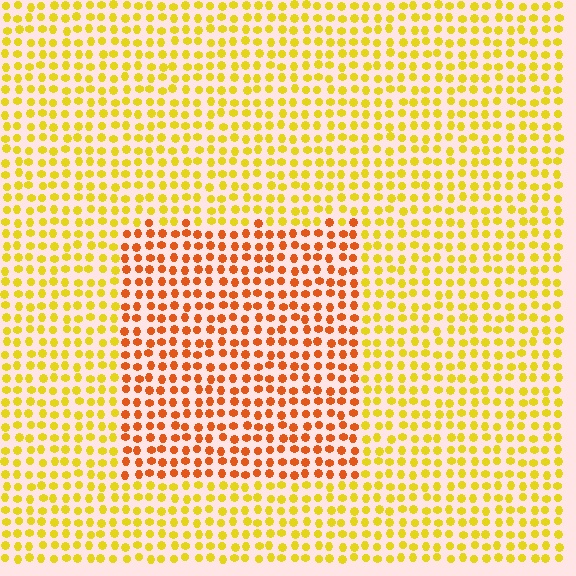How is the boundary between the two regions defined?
The boundary is defined purely by a slight shift in hue (about 37 degrees). Spacing, size, and orientation are identical on both sides.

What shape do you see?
I see a rectangle.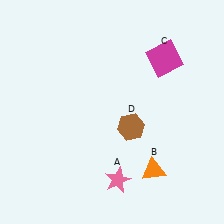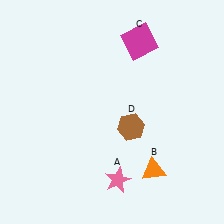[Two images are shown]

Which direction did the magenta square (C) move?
The magenta square (C) moved left.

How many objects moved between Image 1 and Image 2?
1 object moved between the two images.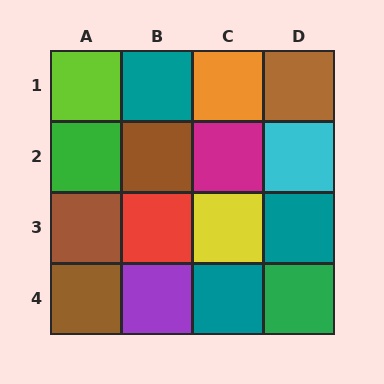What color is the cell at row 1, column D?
Brown.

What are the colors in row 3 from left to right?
Brown, red, yellow, teal.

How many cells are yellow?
1 cell is yellow.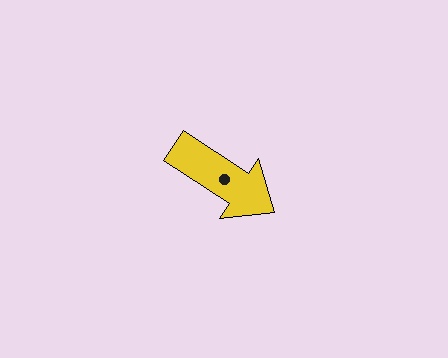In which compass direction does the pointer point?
Southeast.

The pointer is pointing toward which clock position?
Roughly 4 o'clock.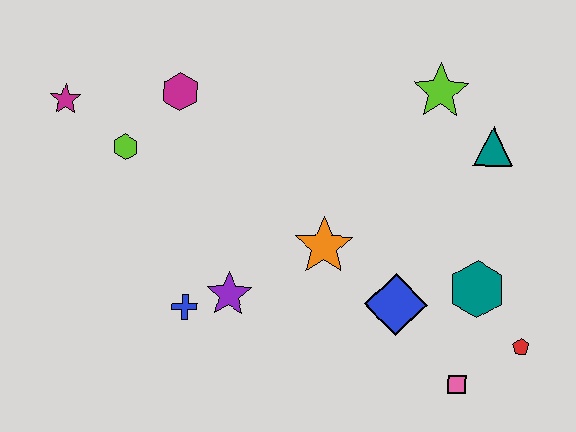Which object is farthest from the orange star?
The magenta star is farthest from the orange star.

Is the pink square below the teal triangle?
Yes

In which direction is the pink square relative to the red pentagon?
The pink square is to the left of the red pentagon.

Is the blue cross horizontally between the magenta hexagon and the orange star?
Yes